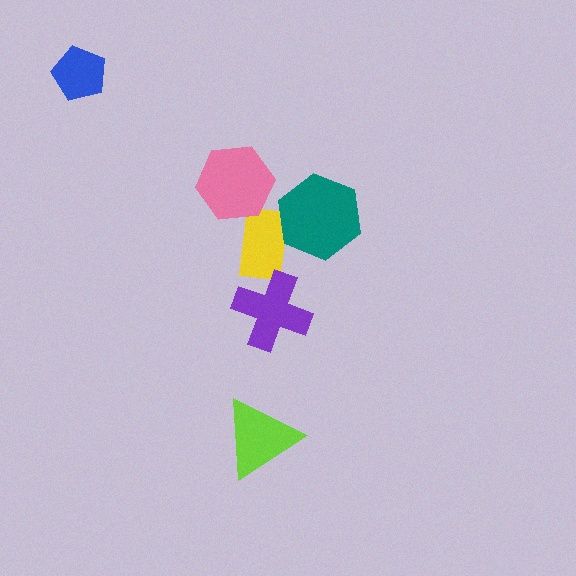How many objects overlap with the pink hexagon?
1 object overlaps with the pink hexagon.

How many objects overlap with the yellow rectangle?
2 objects overlap with the yellow rectangle.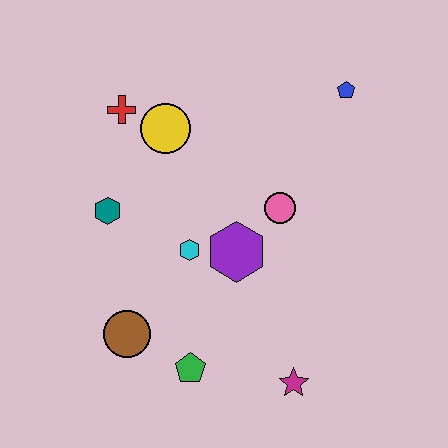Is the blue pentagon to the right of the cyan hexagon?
Yes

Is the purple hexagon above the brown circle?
Yes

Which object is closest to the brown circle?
The green pentagon is closest to the brown circle.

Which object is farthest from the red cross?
The magenta star is farthest from the red cross.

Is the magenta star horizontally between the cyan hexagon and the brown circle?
No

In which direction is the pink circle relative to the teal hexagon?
The pink circle is to the right of the teal hexagon.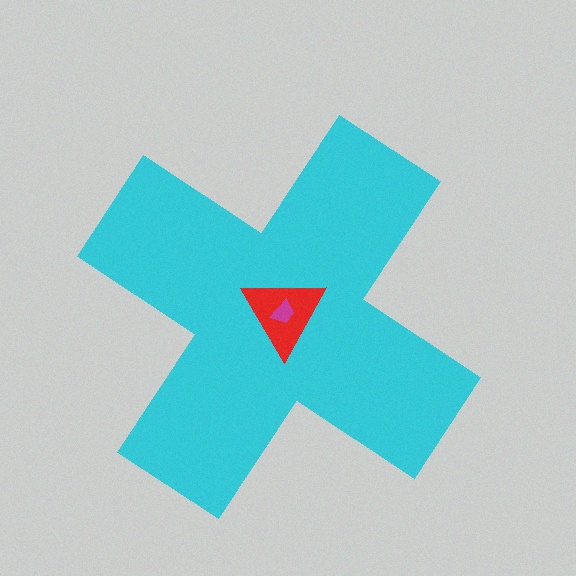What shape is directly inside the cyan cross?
The red triangle.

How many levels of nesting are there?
3.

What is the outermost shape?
The cyan cross.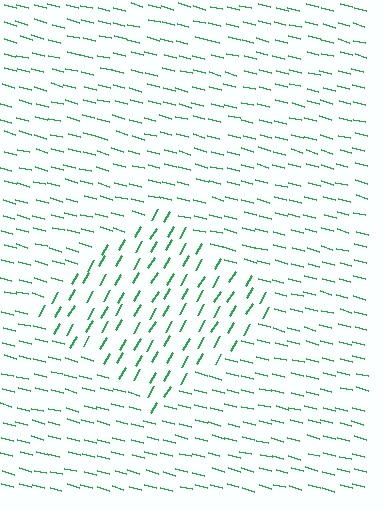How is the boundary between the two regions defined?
The boundary is defined purely by a change in line orientation (approximately 74 degrees difference). All lines are the same color and thickness.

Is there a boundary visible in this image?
Yes, there is a texture boundary formed by a change in line orientation.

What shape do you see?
I see a diamond.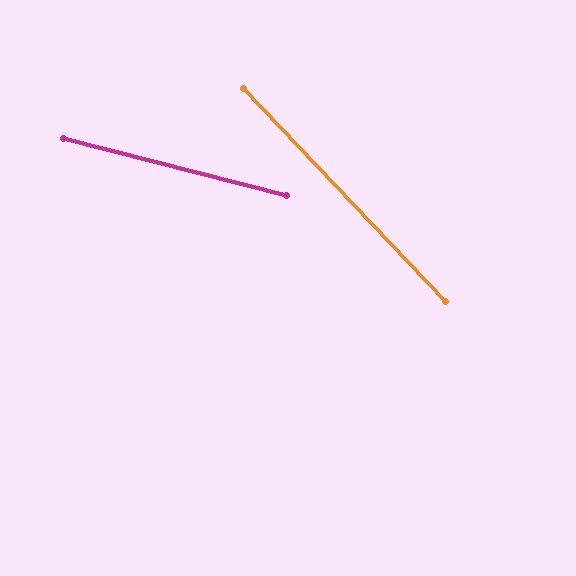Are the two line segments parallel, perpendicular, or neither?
Neither parallel nor perpendicular — they differ by about 32°.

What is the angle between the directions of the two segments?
Approximately 32 degrees.